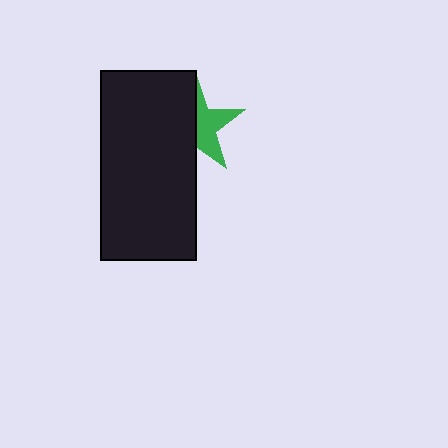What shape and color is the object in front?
The object in front is a black rectangle.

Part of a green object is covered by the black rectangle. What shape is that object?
It is a star.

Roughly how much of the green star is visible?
About half of it is visible (roughly 45%).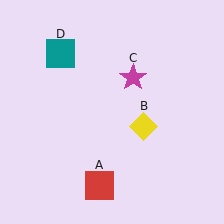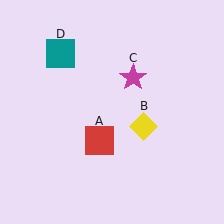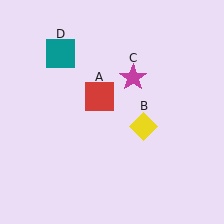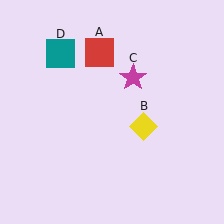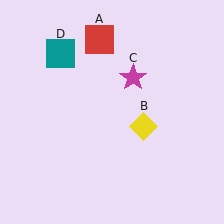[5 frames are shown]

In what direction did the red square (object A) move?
The red square (object A) moved up.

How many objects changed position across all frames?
1 object changed position: red square (object A).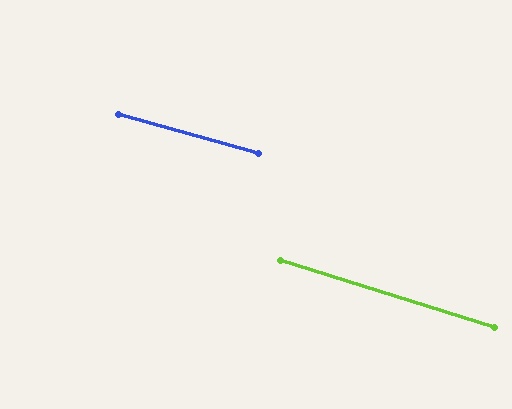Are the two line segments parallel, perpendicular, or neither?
Parallel — their directions differ by only 1.9°.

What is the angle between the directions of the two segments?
Approximately 2 degrees.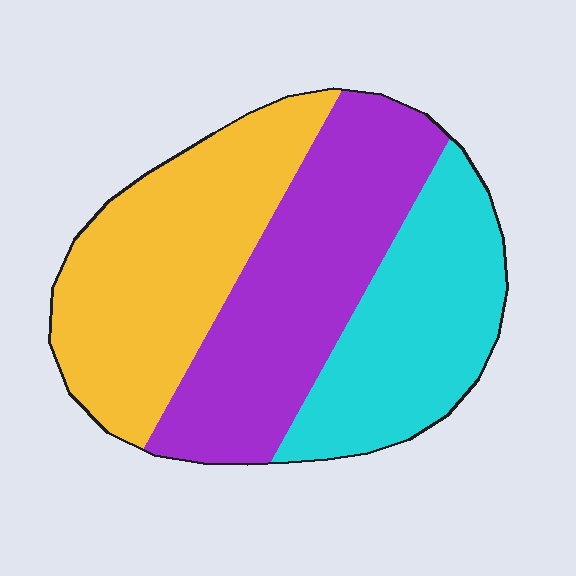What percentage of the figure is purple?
Purple covers roughly 35% of the figure.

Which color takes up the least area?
Cyan, at roughly 30%.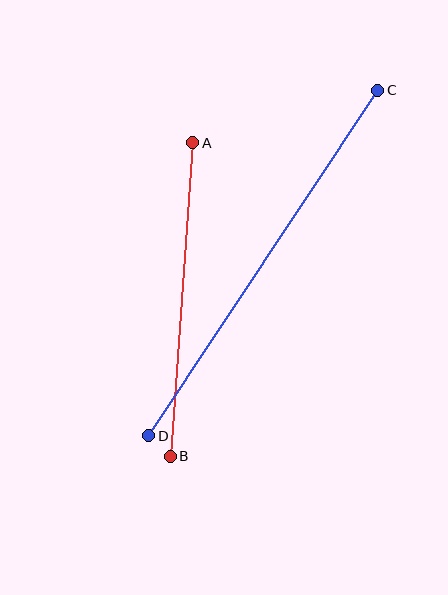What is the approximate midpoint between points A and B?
The midpoint is at approximately (182, 300) pixels.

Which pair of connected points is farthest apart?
Points C and D are farthest apart.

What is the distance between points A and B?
The distance is approximately 314 pixels.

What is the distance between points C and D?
The distance is approximately 414 pixels.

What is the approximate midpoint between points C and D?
The midpoint is at approximately (263, 263) pixels.